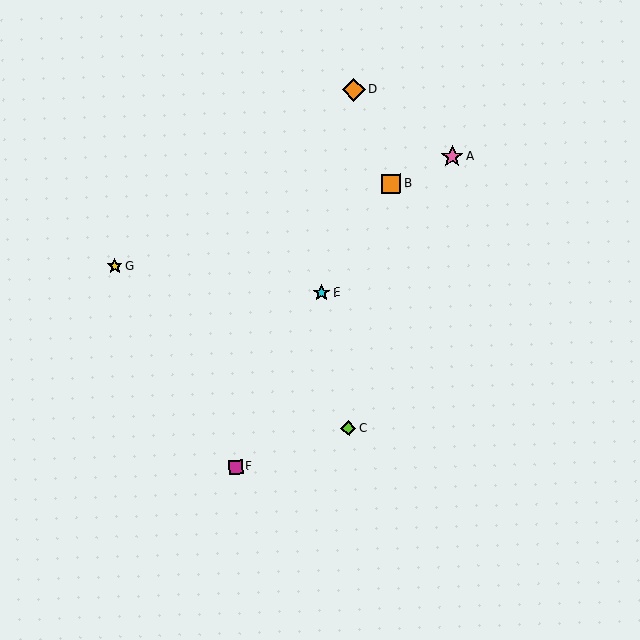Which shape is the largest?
The orange diamond (labeled D) is the largest.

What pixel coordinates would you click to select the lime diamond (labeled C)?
Click at (349, 428) to select the lime diamond C.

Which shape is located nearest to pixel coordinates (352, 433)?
The lime diamond (labeled C) at (349, 428) is nearest to that location.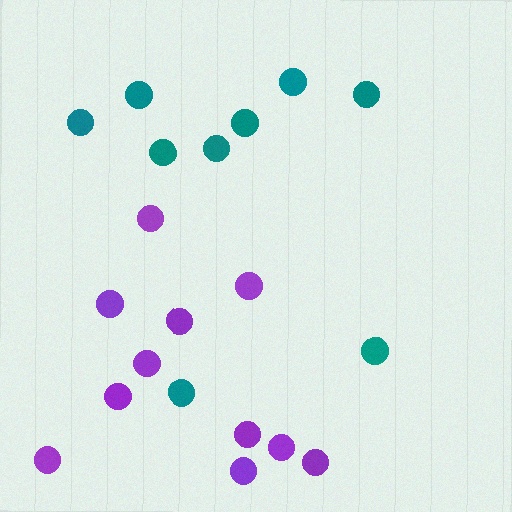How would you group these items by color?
There are 2 groups: one group of purple circles (11) and one group of teal circles (9).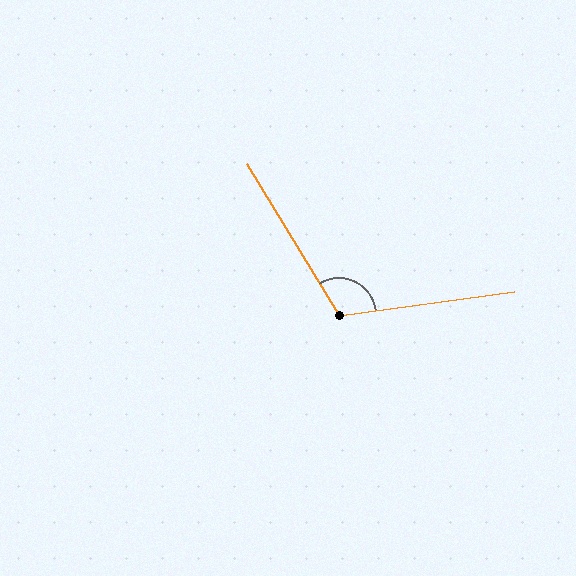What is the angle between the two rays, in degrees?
Approximately 113 degrees.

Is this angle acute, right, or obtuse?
It is obtuse.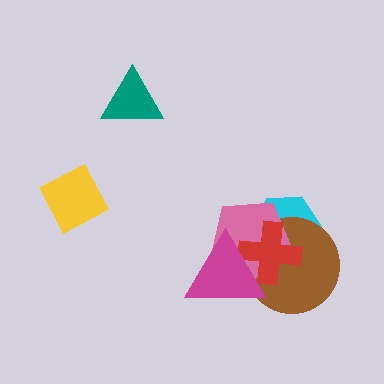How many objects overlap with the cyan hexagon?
3 objects overlap with the cyan hexagon.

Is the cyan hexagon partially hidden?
Yes, it is partially covered by another shape.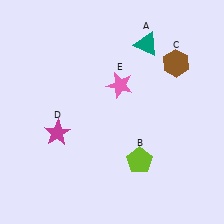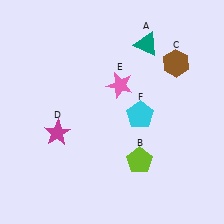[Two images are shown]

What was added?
A cyan pentagon (F) was added in Image 2.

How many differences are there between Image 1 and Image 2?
There is 1 difference between the two images.